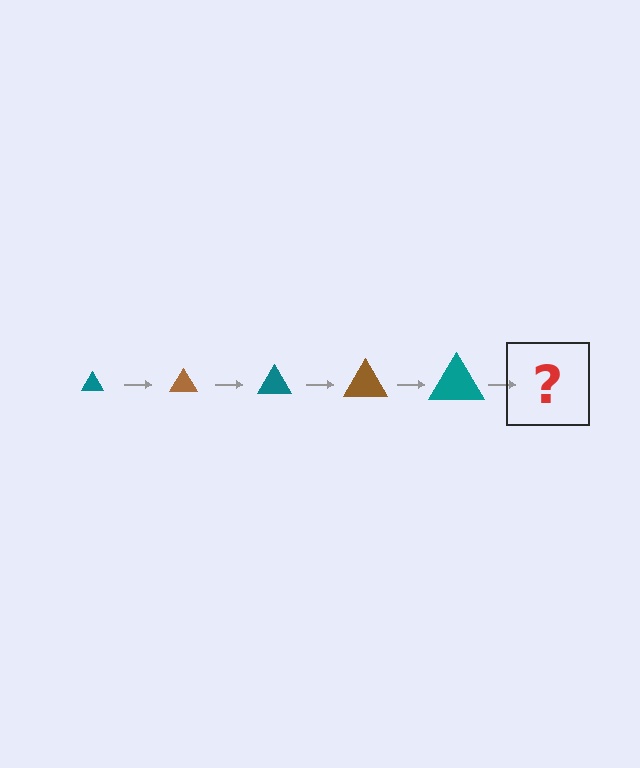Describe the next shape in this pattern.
It should be a brown triangle, larger than the previous one.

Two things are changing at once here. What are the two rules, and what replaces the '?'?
The two rules are that the triangle grows larger each step and the color cycles through teal and brown. The '?' should be a brown triangle, larger than the previous one.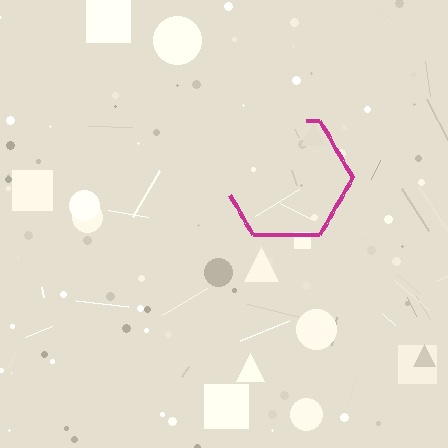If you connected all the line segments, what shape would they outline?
They would outline a hexagon.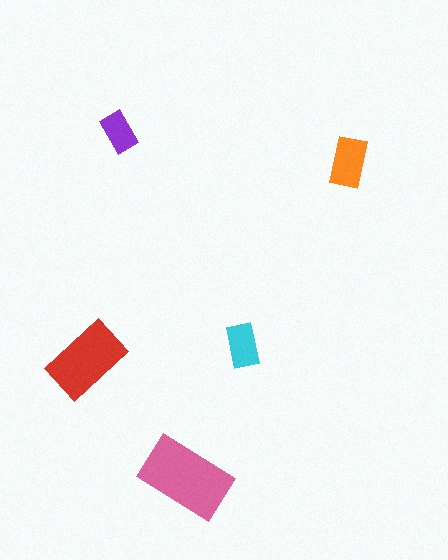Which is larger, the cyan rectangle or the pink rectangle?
The pink one.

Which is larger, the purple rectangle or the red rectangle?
The red one.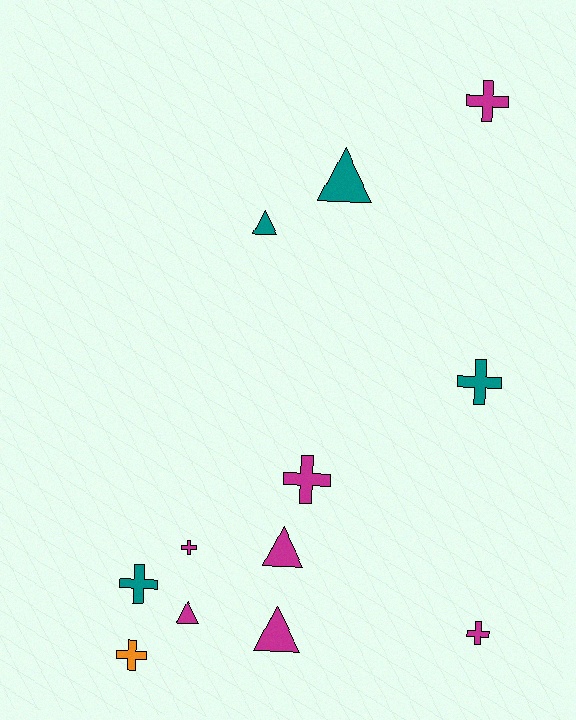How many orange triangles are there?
There are no orange triangles.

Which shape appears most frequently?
Cross, with 7 objects.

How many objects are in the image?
There are 12 objects.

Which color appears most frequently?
Magenta, with 7 objects.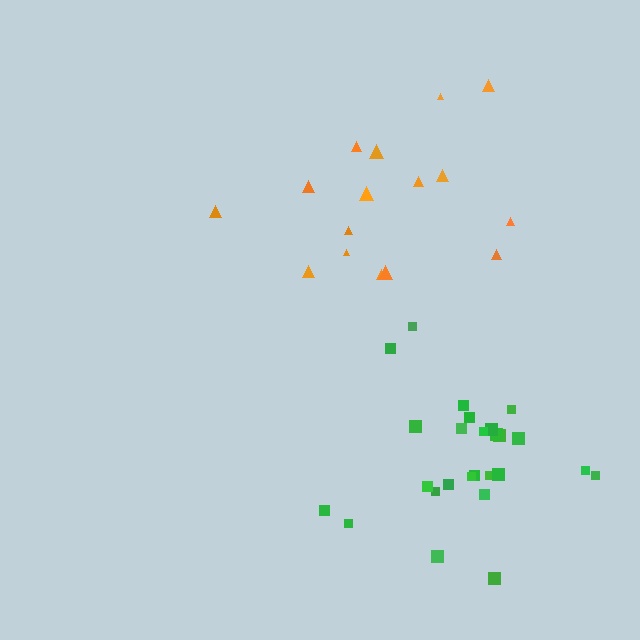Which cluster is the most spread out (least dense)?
Orange.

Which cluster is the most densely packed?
Green.